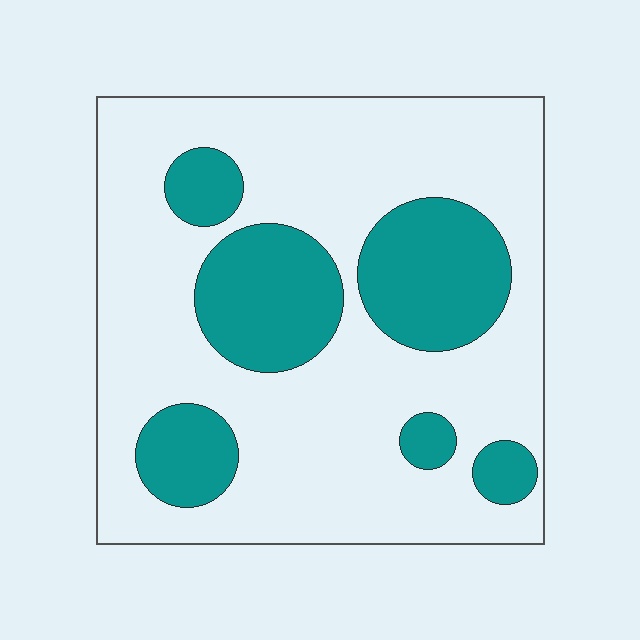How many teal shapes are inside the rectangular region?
6.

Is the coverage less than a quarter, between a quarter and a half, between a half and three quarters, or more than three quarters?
Between a quarter and a half.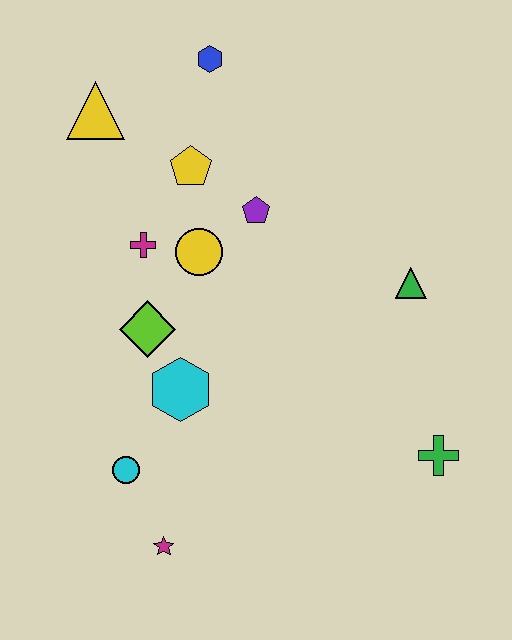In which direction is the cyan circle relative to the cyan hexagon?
The cyan circle is below the cyan hexagon.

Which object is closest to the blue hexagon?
The yellow pentagon is closest to the blue hexagon.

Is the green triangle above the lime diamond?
Yes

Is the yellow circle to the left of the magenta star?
No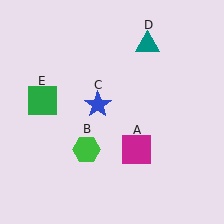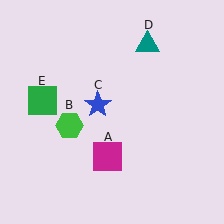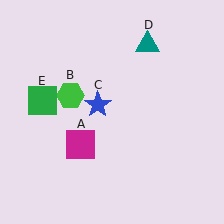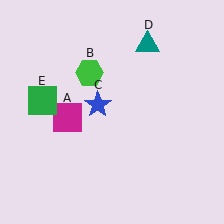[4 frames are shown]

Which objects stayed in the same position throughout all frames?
Blue star (object C) and teal triangle (object D) and green square (object E) remained stationary.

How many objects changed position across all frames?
2 objects changed position: magenta square (object A), green hexagon (object B).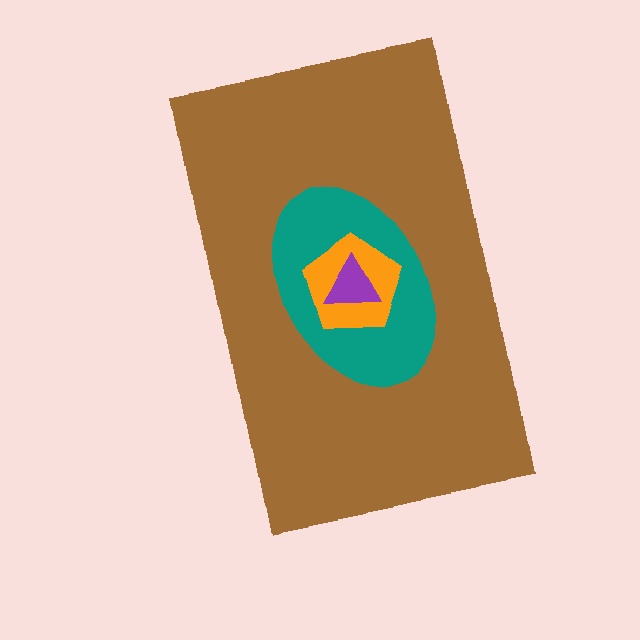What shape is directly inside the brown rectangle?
The teal ellipse.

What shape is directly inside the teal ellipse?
The orange pentagon.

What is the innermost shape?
The purple triangle.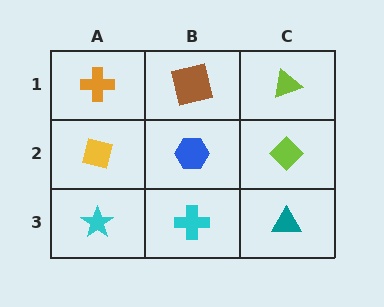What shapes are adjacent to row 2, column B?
A brown square (row 1, column B), a cyan cross (row 3, column B), a yellow square (row 2, column A), a lime diamond (row 2, column C).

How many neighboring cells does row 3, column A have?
2.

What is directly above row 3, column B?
A blue hexagon.